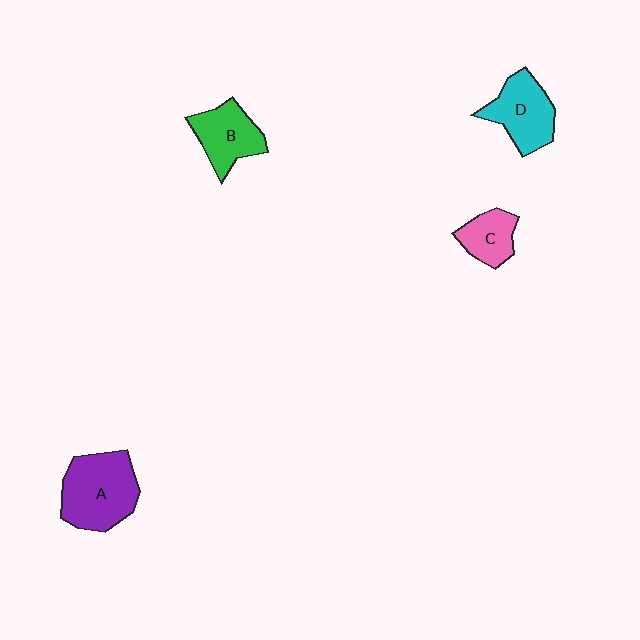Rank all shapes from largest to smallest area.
From largest to smallest: A (purple), D (cyan), B (green), C (pink).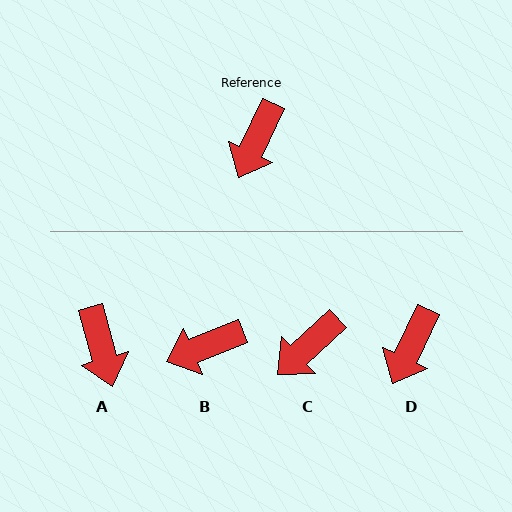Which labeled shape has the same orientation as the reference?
D.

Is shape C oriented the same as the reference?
No, it is off by about 21 degrees.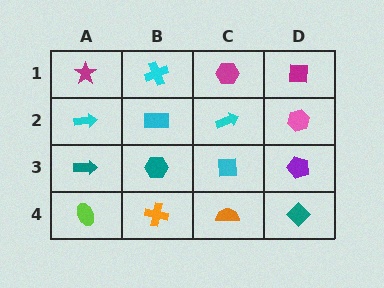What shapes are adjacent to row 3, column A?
A cyan arrow (row 2, column A), a lime ellipse (row 4, column A), a teal hexagon (row 3, column B).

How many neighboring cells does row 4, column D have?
2.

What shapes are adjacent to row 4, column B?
A teal hexagon (row 3, column B), a lime ellipse (row 4, column A), an orange semicircle (row 4, column C).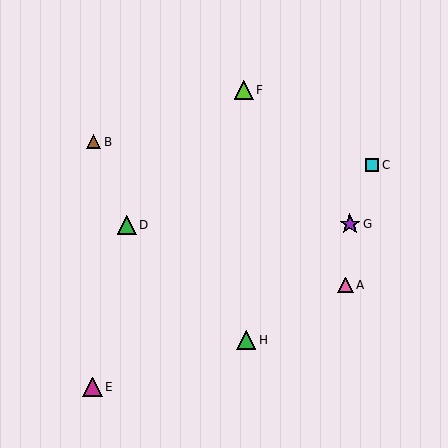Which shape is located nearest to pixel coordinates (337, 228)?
The purple star (labeled G) at (350, 224) is nearest to that location.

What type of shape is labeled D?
Shape D is a green triangle.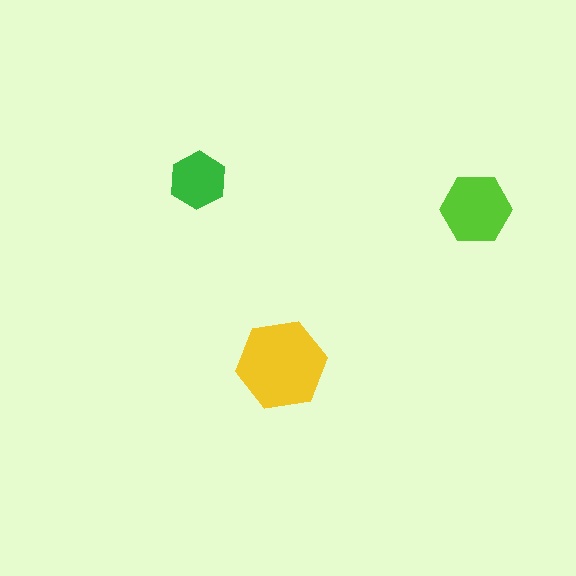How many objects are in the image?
There are 3 objects in the image.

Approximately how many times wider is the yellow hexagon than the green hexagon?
About 1.5 times wider.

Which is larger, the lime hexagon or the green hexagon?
The lime one.